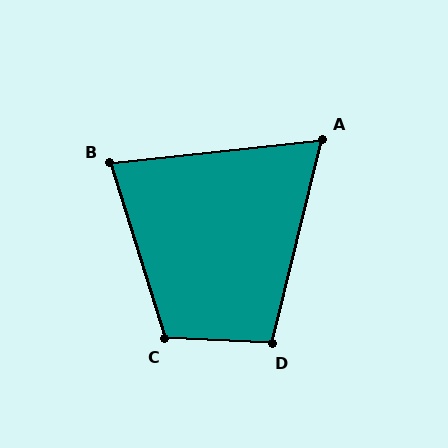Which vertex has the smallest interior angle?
A, at approximately 70 degrees.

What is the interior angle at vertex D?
Approximately 101 degrees (obtuse).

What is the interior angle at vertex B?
Approximately 79 degrees (acute).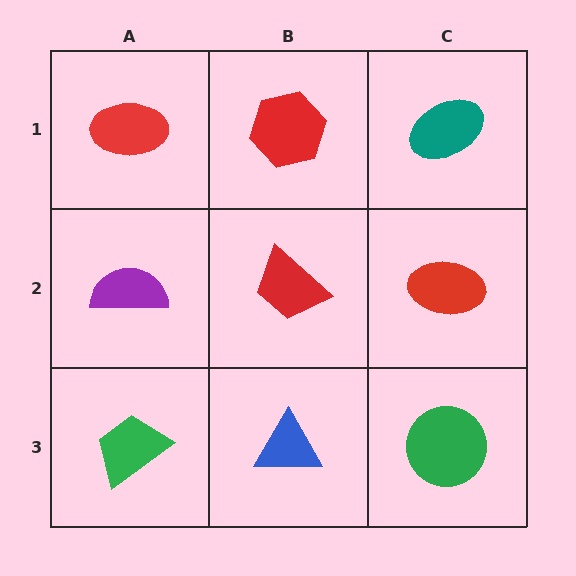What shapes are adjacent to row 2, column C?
A teal ellipse (row 1, column C), a green circle (row 3, column C), a red trapezoid (row 2, column B).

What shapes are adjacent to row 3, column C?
A red ellipse (row 2, column C), a blue triangle (row 3, column B).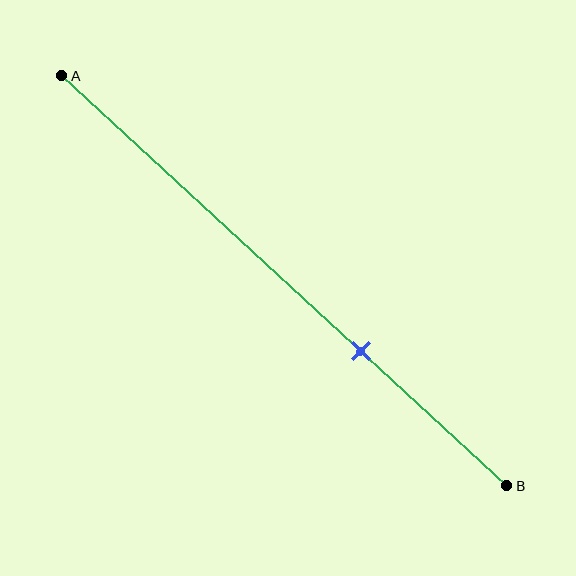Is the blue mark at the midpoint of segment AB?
No, the mark is at about 65% from A, not at the 50% midpoint.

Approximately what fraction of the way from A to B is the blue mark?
The blue mark is approximately 65% of the way from A to B.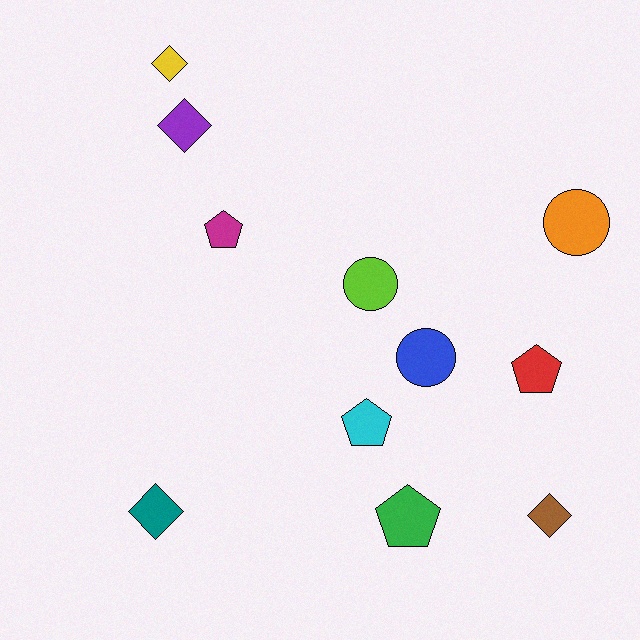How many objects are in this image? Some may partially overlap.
There are 11 objects.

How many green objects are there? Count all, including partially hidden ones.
There is 1 green object.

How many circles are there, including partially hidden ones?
There are 3 circles.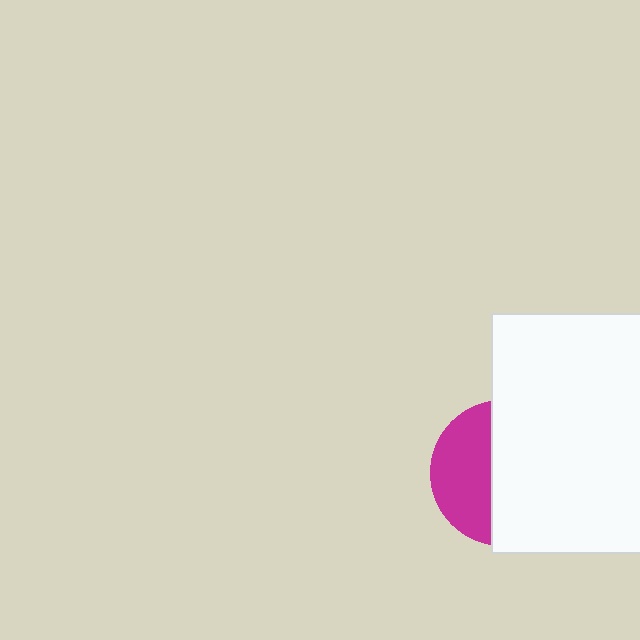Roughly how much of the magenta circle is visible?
A small part of it is visible (roughly 40%).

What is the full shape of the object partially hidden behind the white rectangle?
The partially hidden object is a magenta circle.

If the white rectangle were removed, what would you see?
You would see the complete magenta circle.